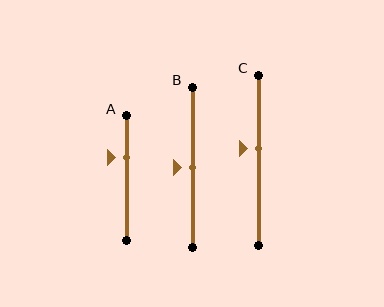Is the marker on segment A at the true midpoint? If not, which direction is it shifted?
No, the marker on segment A is shifted upward by about 17% of the segment length.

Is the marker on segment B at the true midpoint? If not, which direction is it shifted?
Yes, the marker on segment B is at the true midpoint.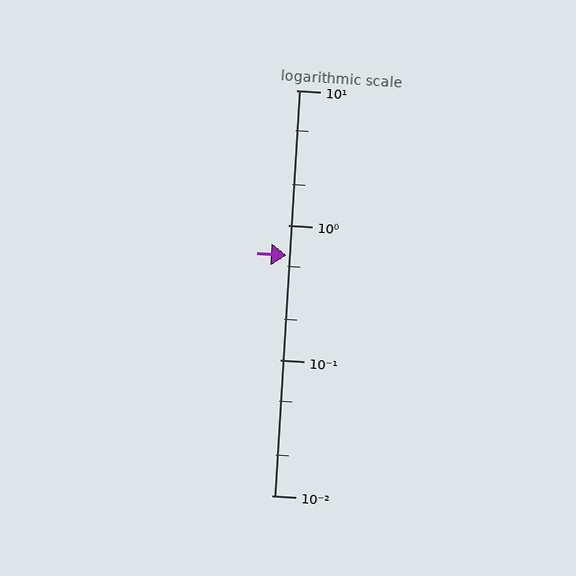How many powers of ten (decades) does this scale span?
The scale spans 3 decades, from 0.01 to 10.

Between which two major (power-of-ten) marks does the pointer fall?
The pointer is between 0.1 and 1.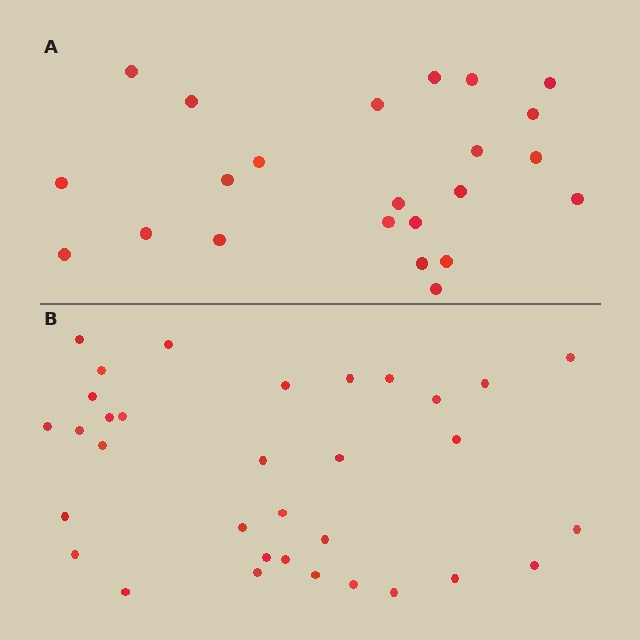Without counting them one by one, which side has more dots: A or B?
Region B (the bottom region) has more dots.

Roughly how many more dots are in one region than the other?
Region B has roughly 10 or so more dots than region A.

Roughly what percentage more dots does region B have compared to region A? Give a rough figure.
About 45% more.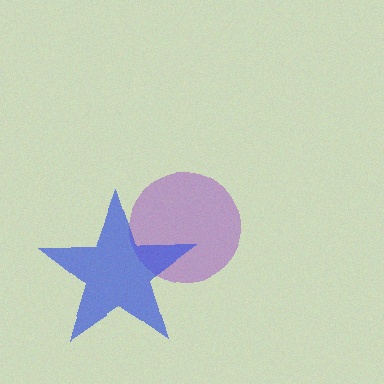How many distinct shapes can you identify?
There are 2 distinct shapes: a purple circle, a blue star.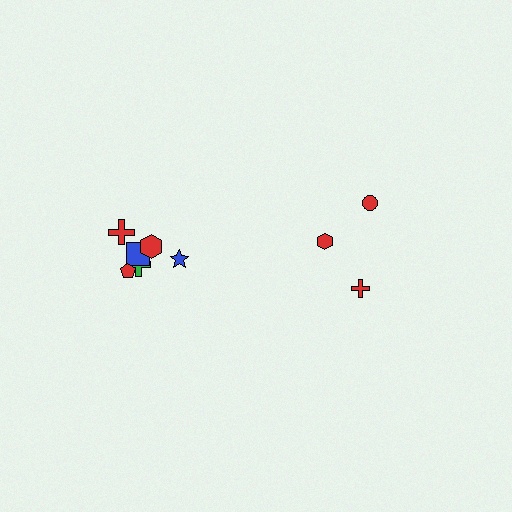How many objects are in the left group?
There are 6 objects.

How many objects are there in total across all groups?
There are 9 objects.